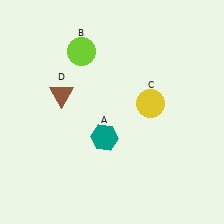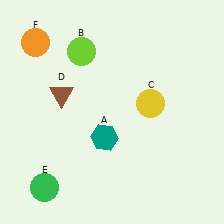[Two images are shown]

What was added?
A green circle (E), an orange circle (F) were added in Image 2.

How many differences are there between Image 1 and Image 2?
There are 2 differences between the two images.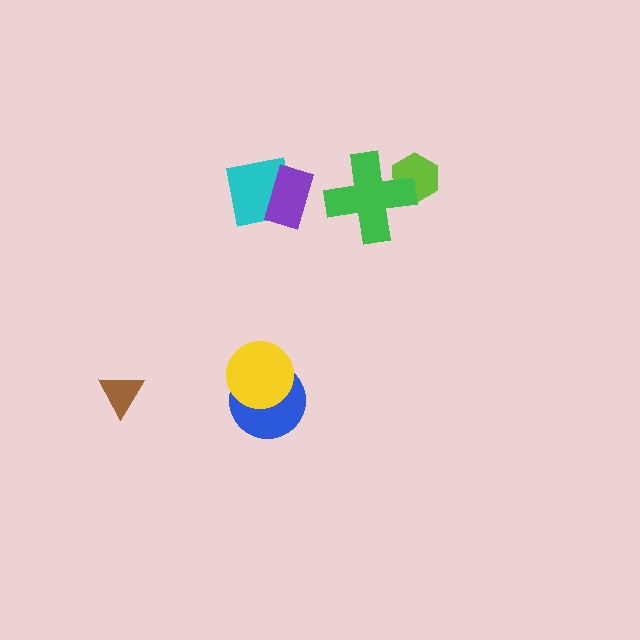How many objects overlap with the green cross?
1 object overlaps with the green cross.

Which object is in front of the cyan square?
The purple rectangle is in front of the cyan square.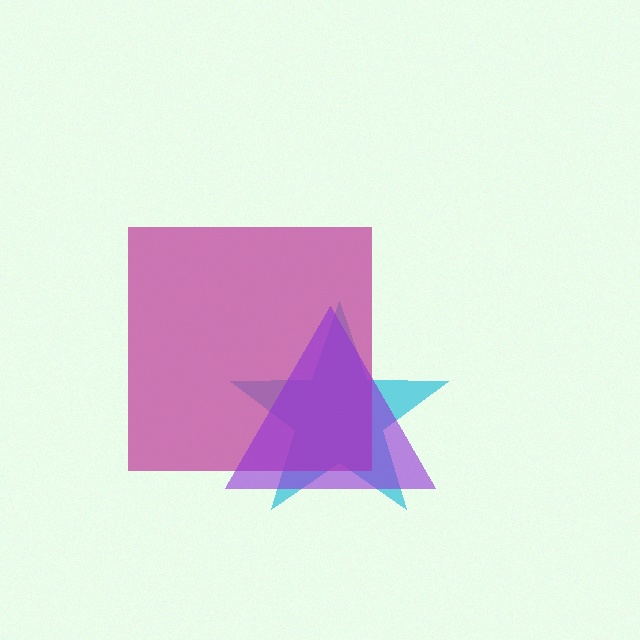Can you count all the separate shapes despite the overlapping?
Yes, there are 3 separate shapes.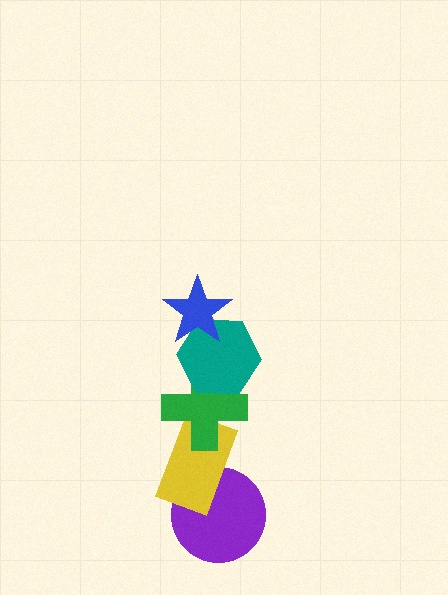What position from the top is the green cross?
The green cross is 3rd from the top.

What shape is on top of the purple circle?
The yellow rectangle is on top of the purple circle.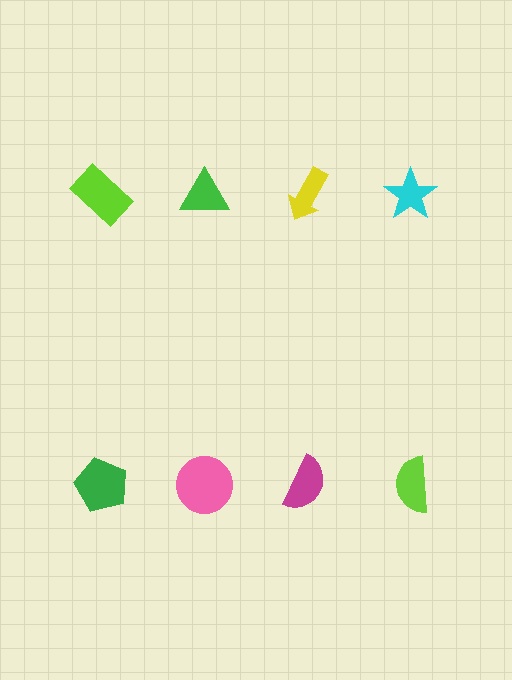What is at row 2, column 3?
A magenta semicircle.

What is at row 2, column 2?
A pink circle.